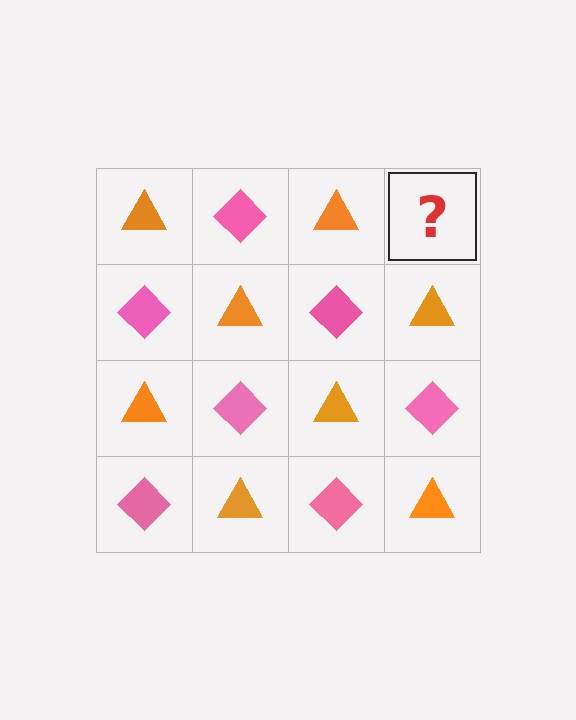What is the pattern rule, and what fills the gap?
The rule is that it alternates orange triangle and pink diamond in a checkerboard pattern. The gap should be filled with a pink diamond.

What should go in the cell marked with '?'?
The missing cell should contain a pink diamond.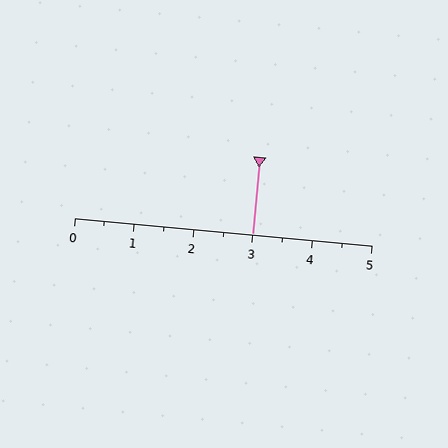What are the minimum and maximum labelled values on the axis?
The axis runs from 0 to 5.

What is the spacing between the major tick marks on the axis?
The major ticks are spaced 1 apart.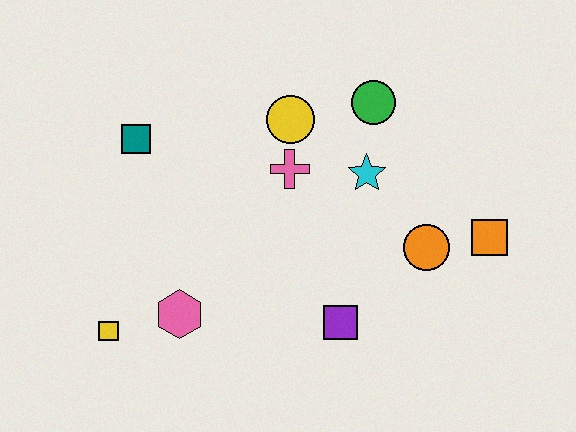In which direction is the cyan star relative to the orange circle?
The cyan star is above the orange circle.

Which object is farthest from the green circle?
The yellow square is farthest from the green circle.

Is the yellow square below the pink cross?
Yes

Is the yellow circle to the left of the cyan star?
Yes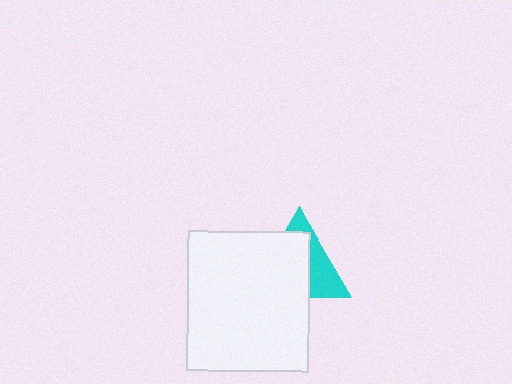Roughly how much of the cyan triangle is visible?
A small part of it is visible (roughly 38%).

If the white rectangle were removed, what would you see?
You would see the complete cyan triangle.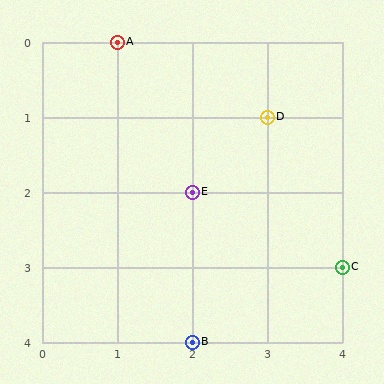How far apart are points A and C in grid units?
Points A and C are 3 columns and 3 rows apart (about 4.2 grid units diagonally).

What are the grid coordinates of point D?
Point D is at grid coordinates (3, 1).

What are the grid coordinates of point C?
Point C is at grid coordinates (4, 3).